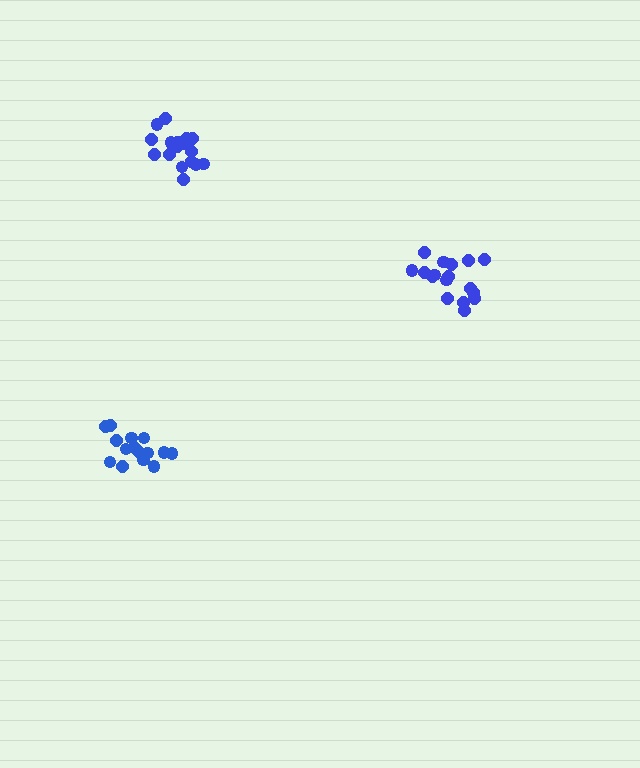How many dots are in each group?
Group 1: 17 dots, Group 2: 16 dots, Group 3: 18 dots (51 total).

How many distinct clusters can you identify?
There are 3 distinct clusters.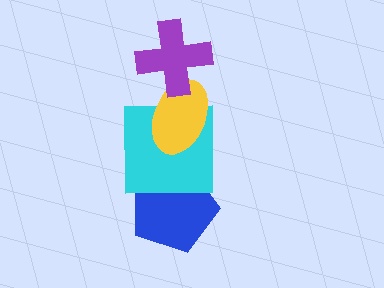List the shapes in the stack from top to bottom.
From top to bottom: the purple cross, the yellow ellipse, the cyan square, the blue pentagon.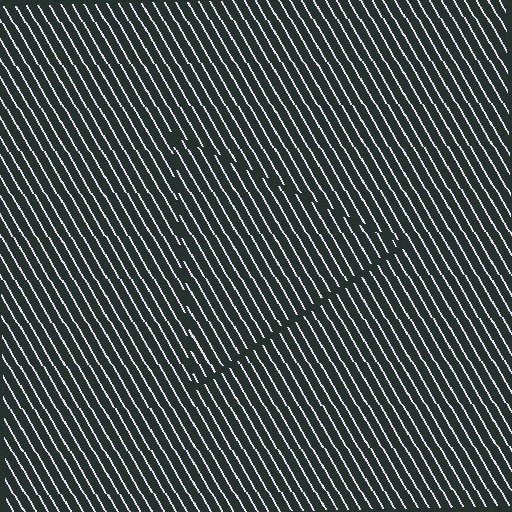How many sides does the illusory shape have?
3 sides — the line-ends trace a triangle.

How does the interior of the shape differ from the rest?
The interior of the shape contains the same grating, shifted by half a period — the contour is defined by the phase discontinuity where line-ends from the inner and outer gratings abut.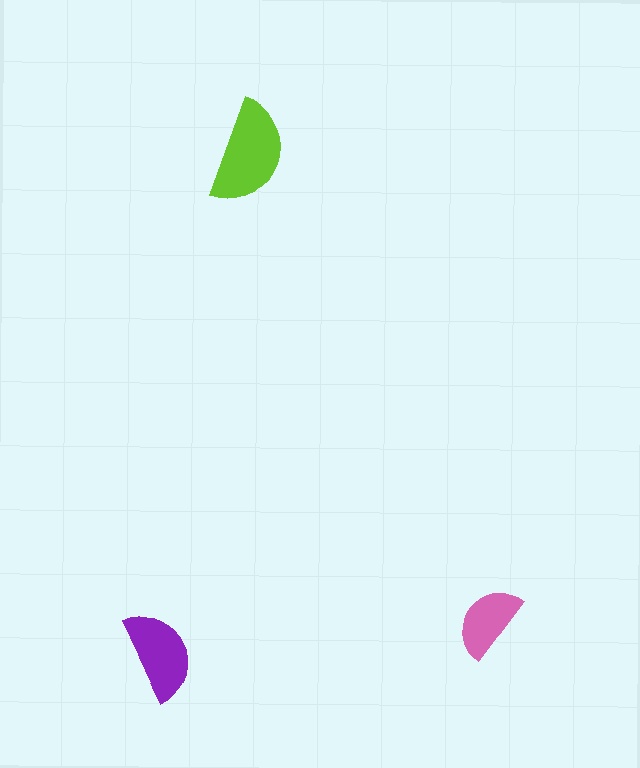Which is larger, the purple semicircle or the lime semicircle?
The lime one.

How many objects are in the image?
There are 3 objects in the image.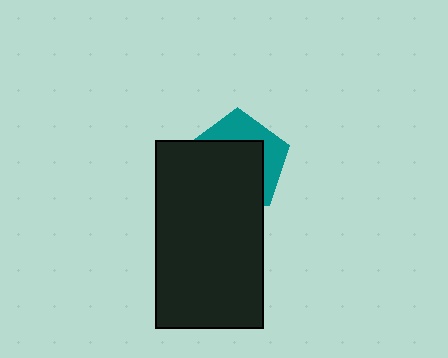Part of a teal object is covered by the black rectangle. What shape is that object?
It is a pentagon.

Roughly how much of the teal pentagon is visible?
A small part of it is visible (roughly 36%).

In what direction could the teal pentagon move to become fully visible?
The teal pentagon could move toward the upper-right. That would shift it out from behind the black rectangle entirely.